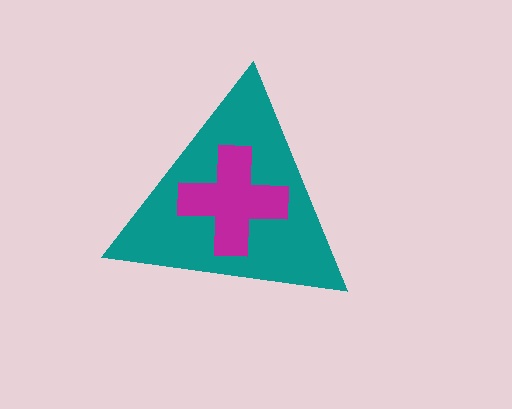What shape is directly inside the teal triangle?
The magenta cross.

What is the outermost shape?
The teal triangle.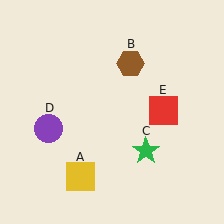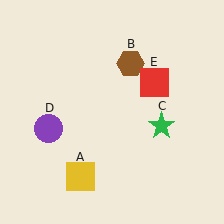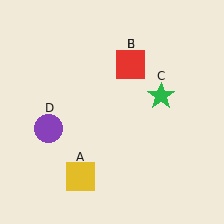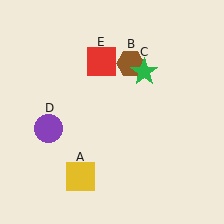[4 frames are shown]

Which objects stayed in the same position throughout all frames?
Yellow square (object A) and brown hexagon (object B) and purple circle (object D) remained stationary.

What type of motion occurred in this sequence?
The green star (object C), red square (object E) rotated counterclockwise around the center of the scene.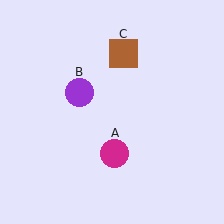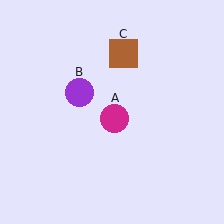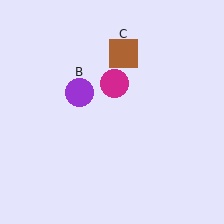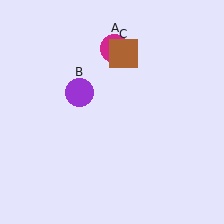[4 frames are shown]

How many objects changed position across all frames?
1 object changed position: magenta circle (object A).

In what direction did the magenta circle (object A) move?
The magenta circle (object A) moved up.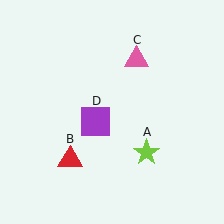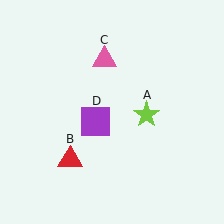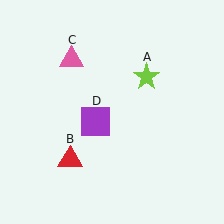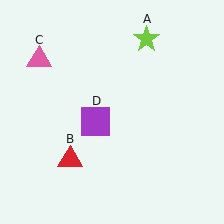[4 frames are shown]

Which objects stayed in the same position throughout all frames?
Red triangle (object B) and purple square (object D) remained stationary.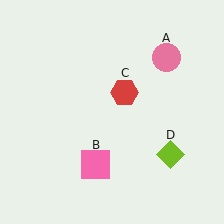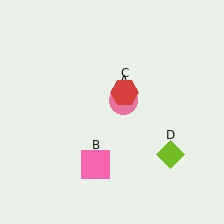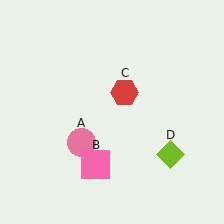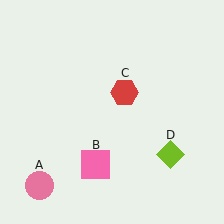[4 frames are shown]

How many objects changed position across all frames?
1 object changed position: pink circle (object A).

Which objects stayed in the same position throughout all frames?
Pink square (object B) and red hexagon (object C) and lime diamond (object D) remained stationary.